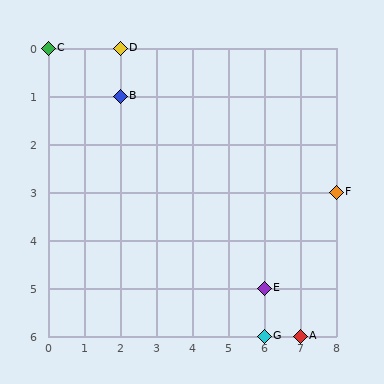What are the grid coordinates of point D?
Point D is at grid coordinates (2, 0).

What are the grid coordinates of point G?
Point G is at grid coordinates (6, 6).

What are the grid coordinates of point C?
Point C is at grid coordinates (0, 0).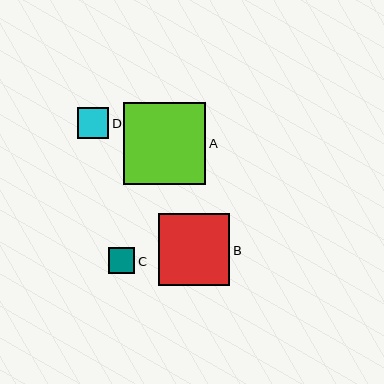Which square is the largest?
Square A is the largest with a size of approximately 82 pixels.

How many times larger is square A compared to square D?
Square A is approximately 2.6 times the size of square D.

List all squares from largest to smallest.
From largest to smallest: A, B, D, C.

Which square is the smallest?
Square C is the smallest with a size of approximately 26 pixels.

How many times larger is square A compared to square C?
Square A is approximately 3.1 times the size of square C.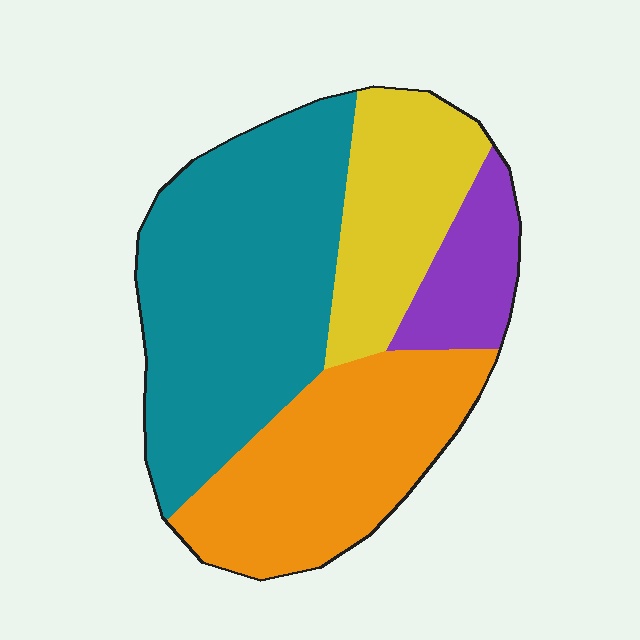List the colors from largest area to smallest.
From largest to smallest: teal, orange, yellow, purple.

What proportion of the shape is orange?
Orange covers roughly 30% of the shape.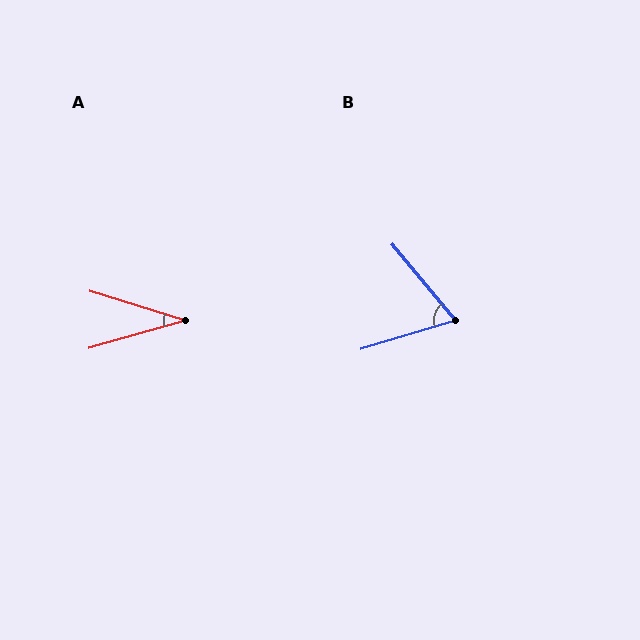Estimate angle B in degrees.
Approximately 67 degrees.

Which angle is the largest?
B, at approximately 67 degrees.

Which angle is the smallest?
A, at approximately 33 degrees.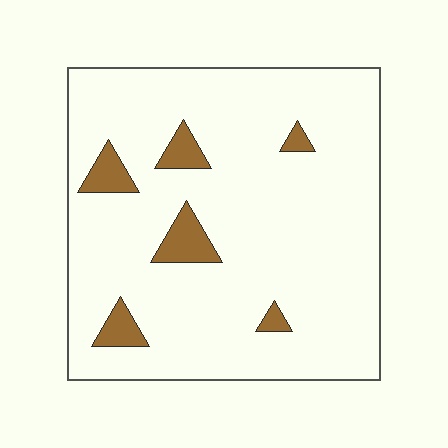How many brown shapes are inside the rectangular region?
6.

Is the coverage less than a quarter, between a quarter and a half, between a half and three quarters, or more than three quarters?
Less than a quarter.